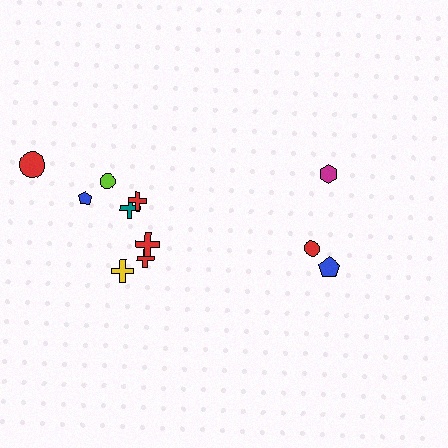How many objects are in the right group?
There are 3 objects.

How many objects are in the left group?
There are 8 objects.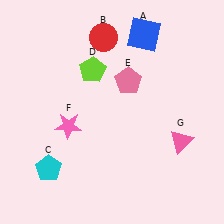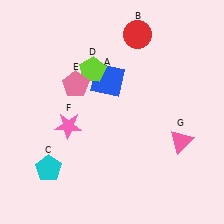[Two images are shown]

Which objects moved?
The objects that moved are: the blue square (A), the red circle (B), the pink pentagon (E).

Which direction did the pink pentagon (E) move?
The pink pentagon (E) moved left.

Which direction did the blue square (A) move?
The blue square (A) moved down.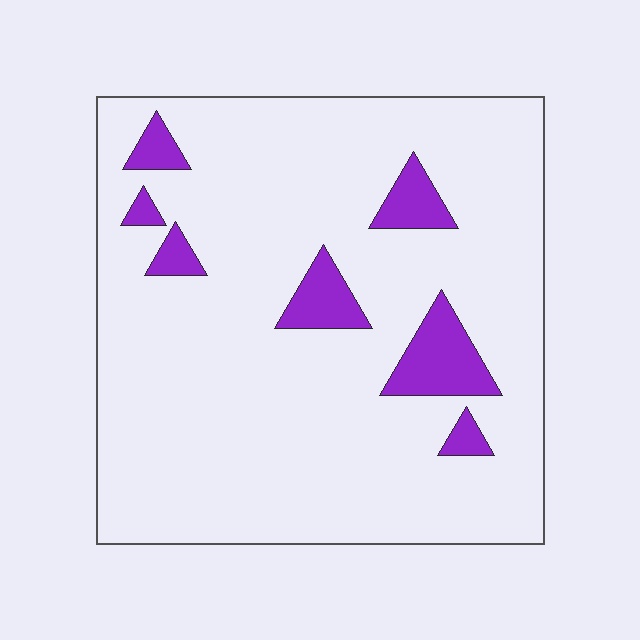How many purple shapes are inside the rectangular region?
7.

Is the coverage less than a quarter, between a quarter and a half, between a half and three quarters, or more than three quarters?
Less than a quarter.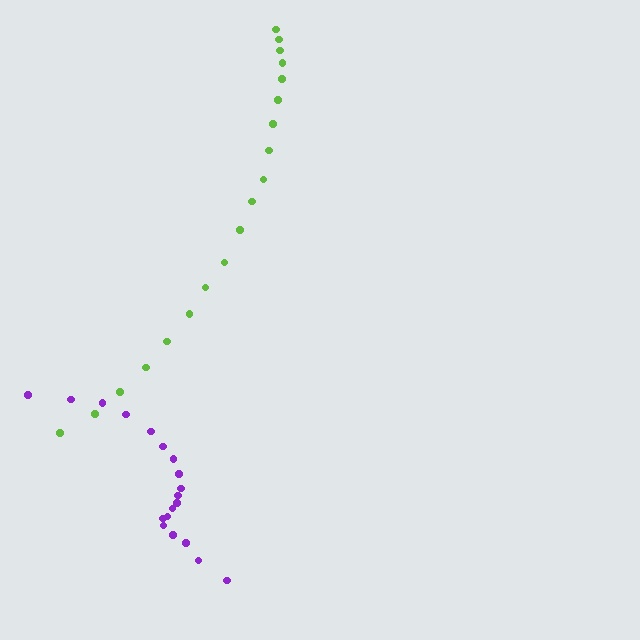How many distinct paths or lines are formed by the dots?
There are 2 distinct paths.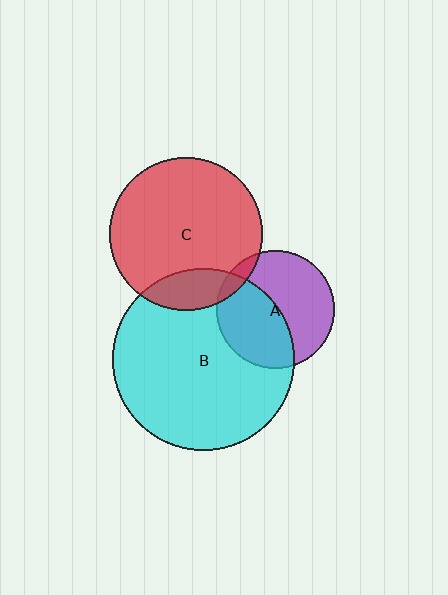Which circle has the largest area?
Circle B (cyan).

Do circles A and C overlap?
Yes.